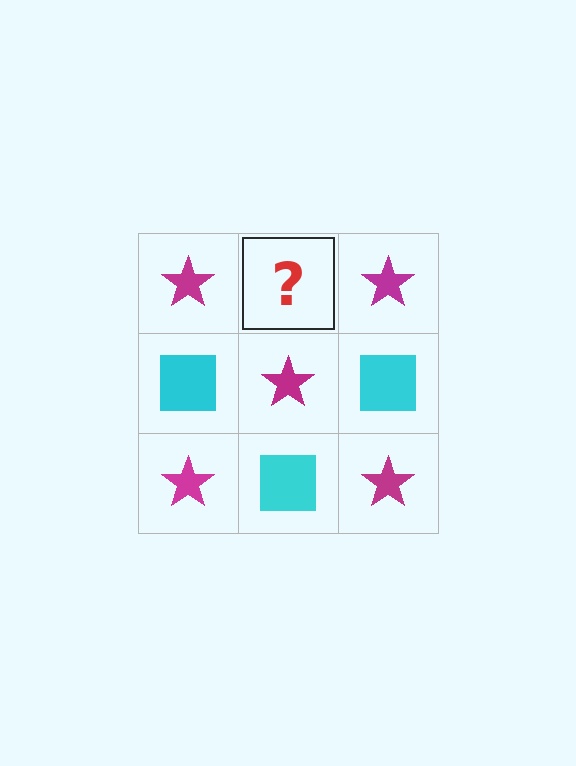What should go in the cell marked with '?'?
The missing cell should contain a cyan square.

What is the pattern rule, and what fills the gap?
The rule is that it alternates magenta star and cyan square in a checkerboard pattern. The gap should be filled with a cyan square.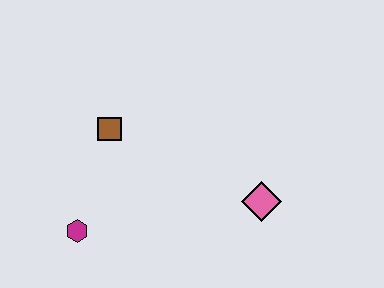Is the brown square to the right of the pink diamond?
No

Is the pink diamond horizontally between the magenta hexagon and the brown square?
No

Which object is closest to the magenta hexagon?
The brown square is closest to the magenta hexagon.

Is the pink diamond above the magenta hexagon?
Yes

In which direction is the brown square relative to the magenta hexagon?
The brown square is above the magenta hexagon.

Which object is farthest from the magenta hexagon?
The pink diamond is farthest from the magenta hexagon.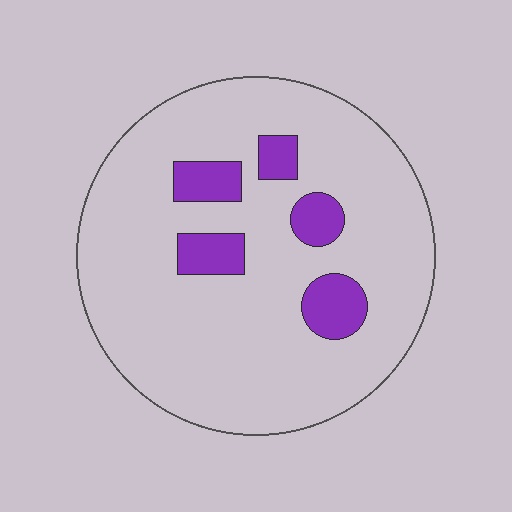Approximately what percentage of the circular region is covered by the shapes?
Approximately 15%.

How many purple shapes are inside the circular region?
5.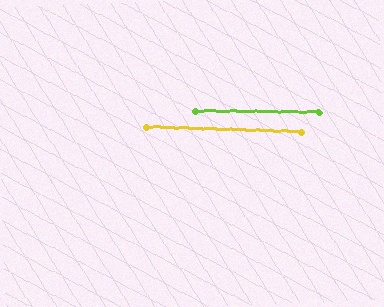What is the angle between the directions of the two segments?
Approximately 1 degree.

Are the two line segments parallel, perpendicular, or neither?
Parallel — their directions differ by only 1.4°.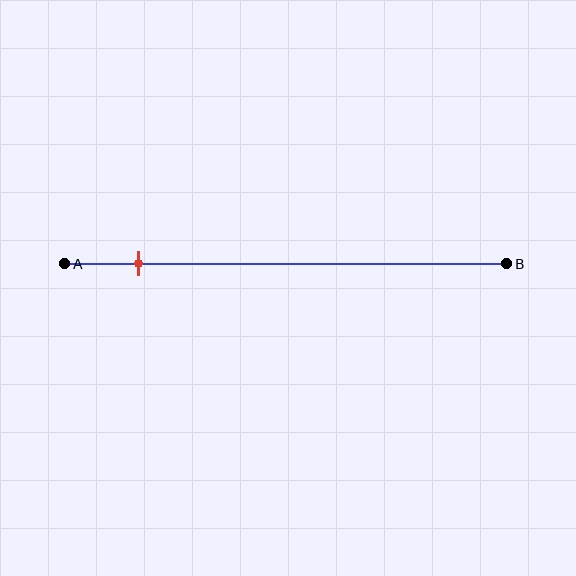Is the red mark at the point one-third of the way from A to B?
No, the mark is at about 15% from A, not at the 33% one-third point.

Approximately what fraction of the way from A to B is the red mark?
The red mark is approximately 15% of the way from A to B.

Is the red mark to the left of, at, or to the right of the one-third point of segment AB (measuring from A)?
The red mark is to the left of the one-third point of segment AB.